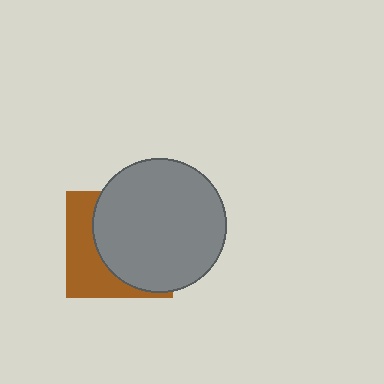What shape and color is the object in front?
The object in front is a gray circle.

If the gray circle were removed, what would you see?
You would see the complete brown square.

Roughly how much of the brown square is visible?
A small part of it is visible (roughly 37%).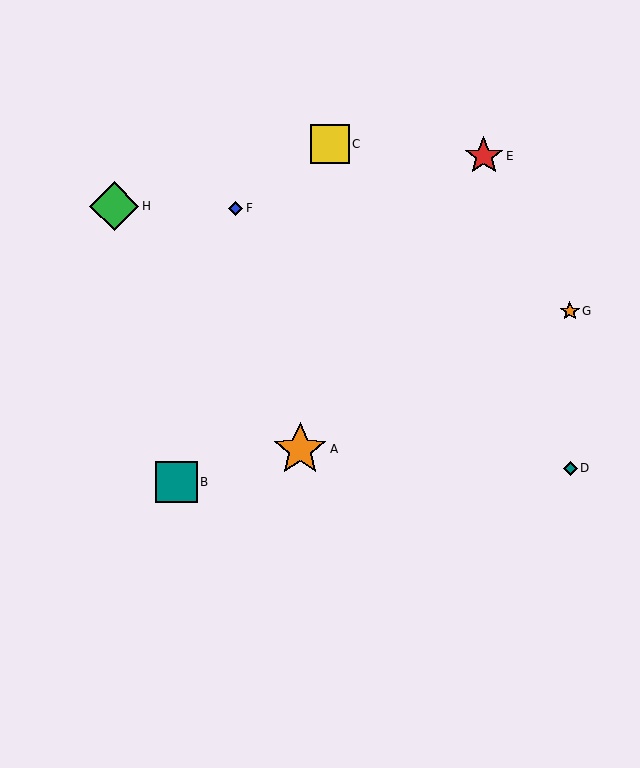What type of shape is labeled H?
Shape H is a green diamond.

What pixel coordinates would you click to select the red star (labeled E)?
Click at (484, 156) to select the red star E.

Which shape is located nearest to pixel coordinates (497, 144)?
The red star (labeled E) at (484, 156) is nearest to that location.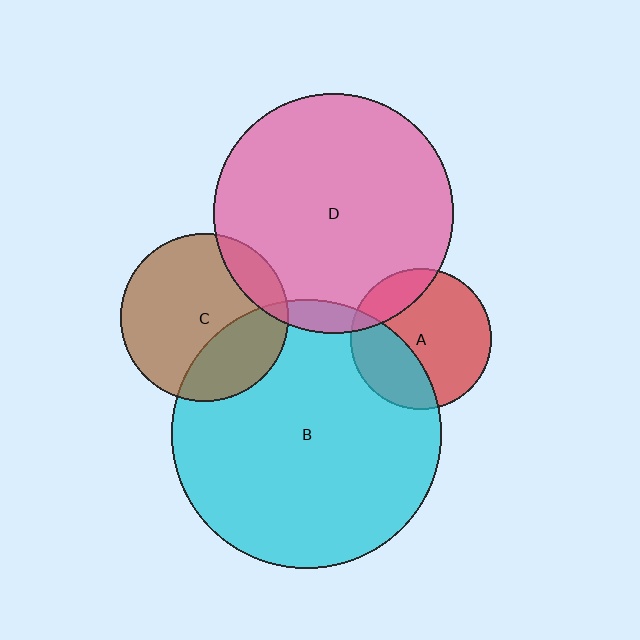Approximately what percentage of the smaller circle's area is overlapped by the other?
Approximately 20%.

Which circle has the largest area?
Circle B (cyan).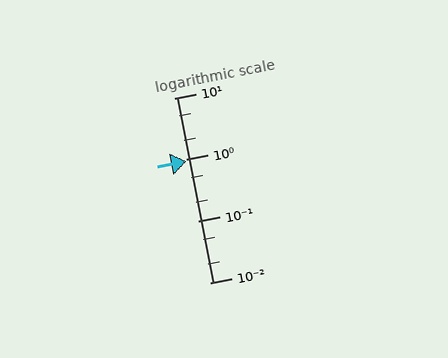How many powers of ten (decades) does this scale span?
The scale spans 3 decades, from 0.01 to 10.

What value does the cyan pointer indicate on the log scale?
The pointer indicates approximately 0.92.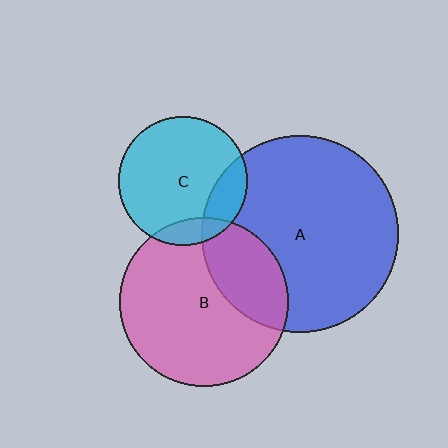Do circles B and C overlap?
Yes.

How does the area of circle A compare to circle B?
Approximately 1.3 times.